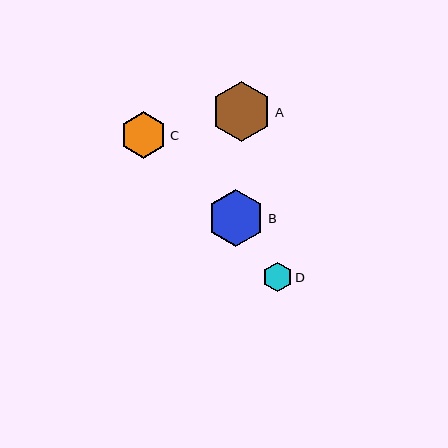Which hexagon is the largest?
Hexagon A is the largest with a size of approximately 60 pixels.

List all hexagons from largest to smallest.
From largest to smallest: A, B, C, D.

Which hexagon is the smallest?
Hexagon D is the smallest with a size of approximately 29 pixels.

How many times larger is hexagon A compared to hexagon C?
Hexagon A is approximately 1.3 times the size of hexagon C.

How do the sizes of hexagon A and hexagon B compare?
Hexagon A and hexagon B are approximately the same size.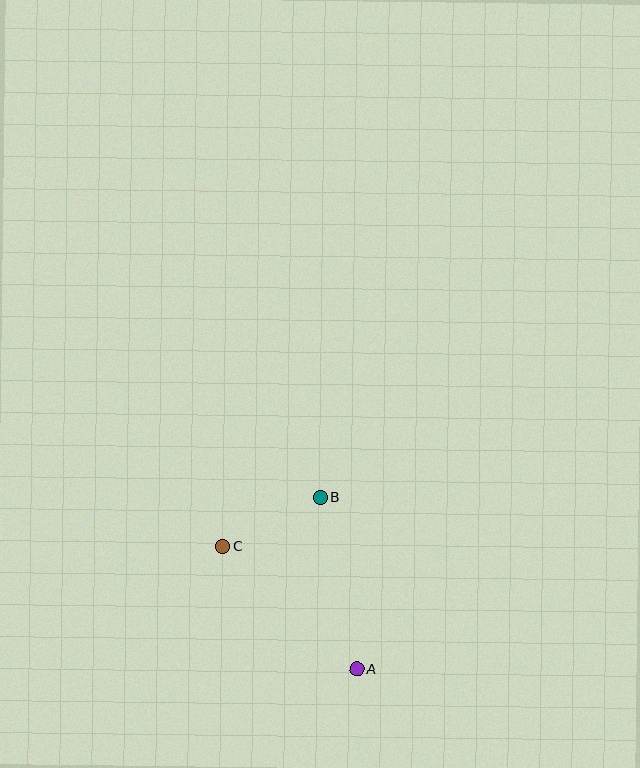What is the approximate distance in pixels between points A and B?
The distance between A and B is approximately 175 pixels.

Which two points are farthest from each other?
Points A and C are farthest from each other.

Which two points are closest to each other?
Points B and C are closest to each other.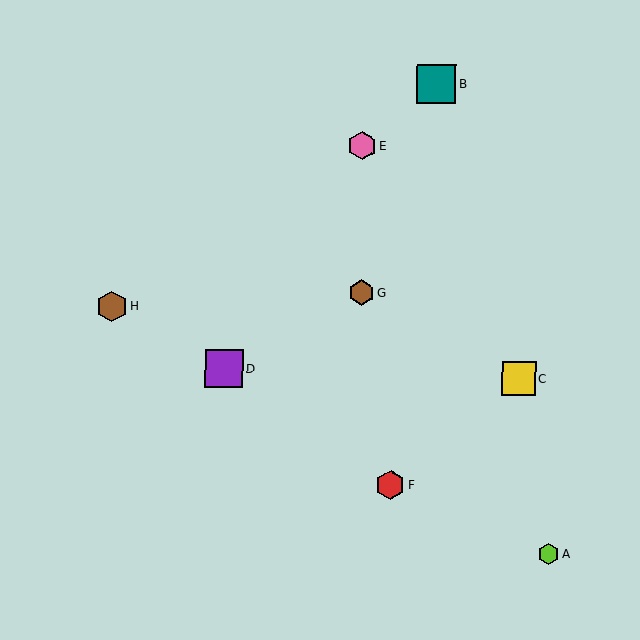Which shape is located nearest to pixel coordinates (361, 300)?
The brown hexagon (labeled G) at (362, 293) is nearest to that location.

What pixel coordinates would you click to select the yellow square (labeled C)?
Click at (519, 379) to select the yellow square C.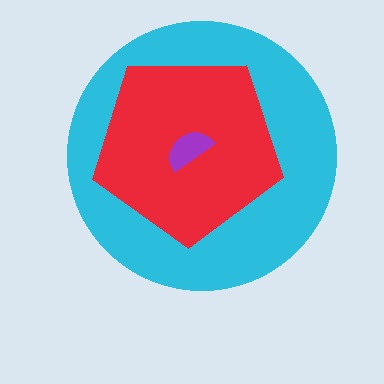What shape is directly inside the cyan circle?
The red pentagon.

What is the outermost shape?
The cyan circle.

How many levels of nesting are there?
3.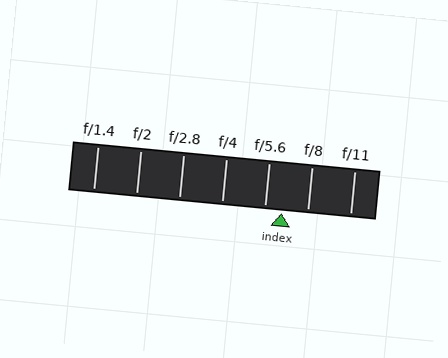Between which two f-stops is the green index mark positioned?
The index mark is between f/5.6 and f/8.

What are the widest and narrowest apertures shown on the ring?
The widest aperture shown is f/1.4 and the narrowest is f/11.